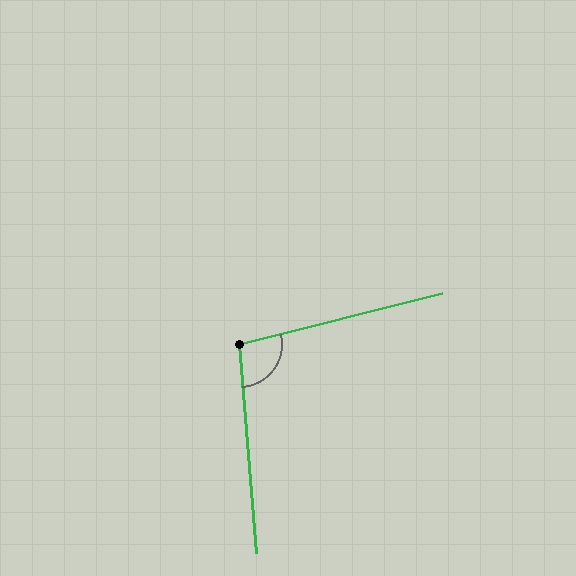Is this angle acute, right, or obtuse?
It is obtuse.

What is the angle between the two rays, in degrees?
Approximately 99 degrees.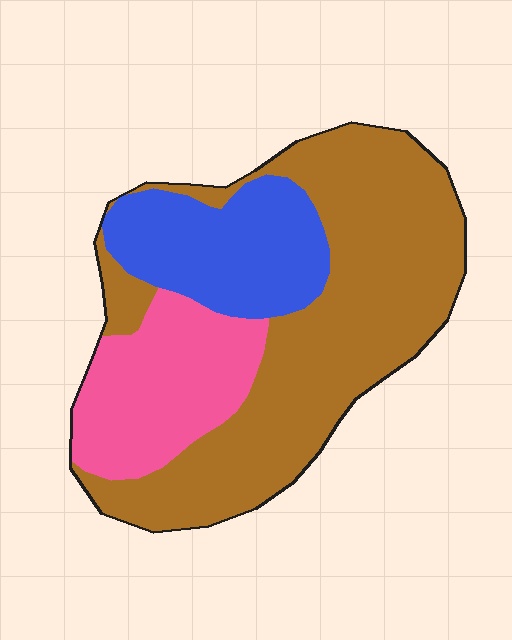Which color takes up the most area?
Brown, at roughly 55%.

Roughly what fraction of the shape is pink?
Pink covers roughly 20% of the shape.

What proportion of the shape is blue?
Blue covers about 20% of the shape.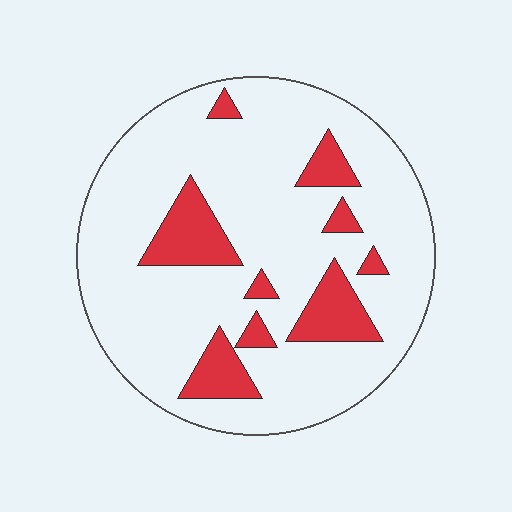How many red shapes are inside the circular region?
9.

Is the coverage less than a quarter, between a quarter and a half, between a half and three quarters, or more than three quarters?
Less than a quarter.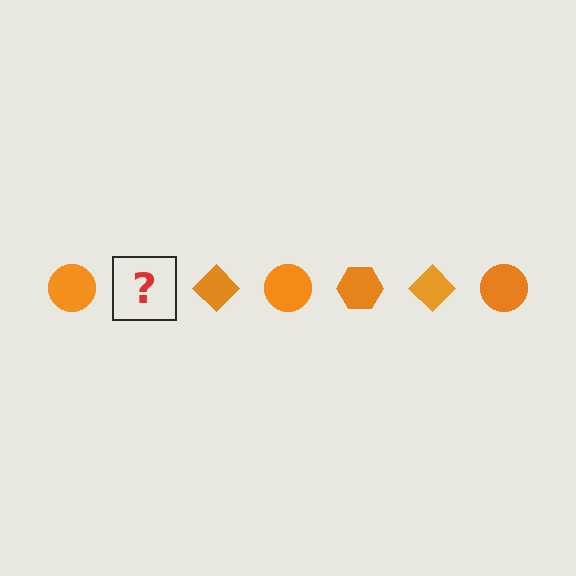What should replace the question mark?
The question mark should be replaced with an orange hexagon.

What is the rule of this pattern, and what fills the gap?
The rule is that the pattern cycles through circle, hexagon, diamond shapes in orange. The gap should be filled with an orange hexagon.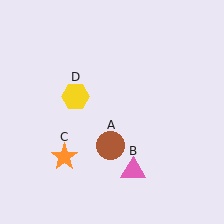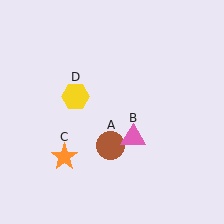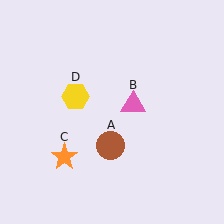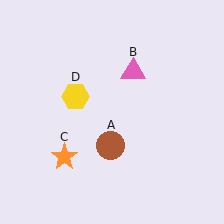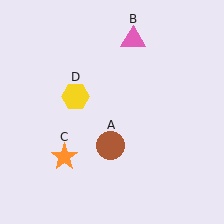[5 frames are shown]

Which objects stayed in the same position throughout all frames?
Brown circle (object A) and orange star (object C) and yellow hexagon (object D) remained stationary.